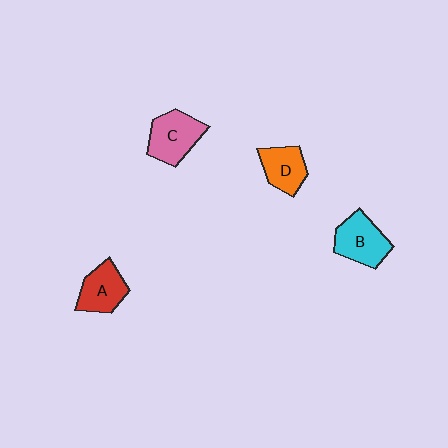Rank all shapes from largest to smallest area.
From largest to smallest: C (pink), B (cyan), A (red), D (orange).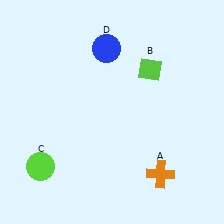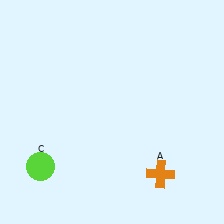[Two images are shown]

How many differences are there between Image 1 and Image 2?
There are 2 differences between the two images.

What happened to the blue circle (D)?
The blue circle (D) was removed in Image 2. It was in the top-left area of Image 1.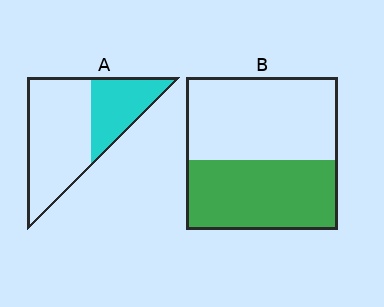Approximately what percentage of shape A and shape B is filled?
A is approximately 35% and B is approximately 45%.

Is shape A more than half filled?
No.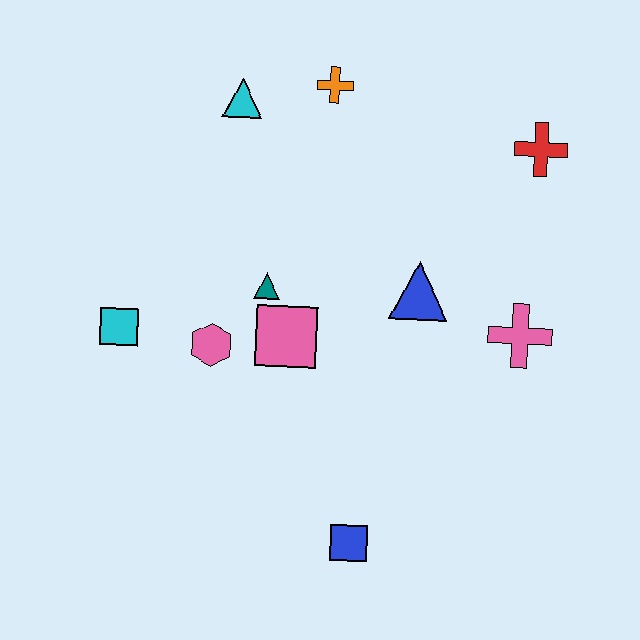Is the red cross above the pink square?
Yes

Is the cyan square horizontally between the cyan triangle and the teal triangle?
No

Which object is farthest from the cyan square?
The red cross is farthest from the cyan square.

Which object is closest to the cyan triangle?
The orange cross is closest to the cyan triangle.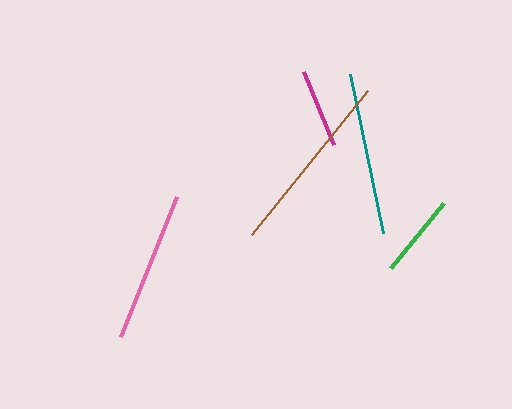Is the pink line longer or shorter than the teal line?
The teal line is longer than the pink line.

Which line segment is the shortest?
The magenta line is the shortest at approximately 79 pixels.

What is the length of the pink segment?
The pink segment is approximately 150 pixels long.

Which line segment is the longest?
The brown line is the longest at approximately 186 pixels.